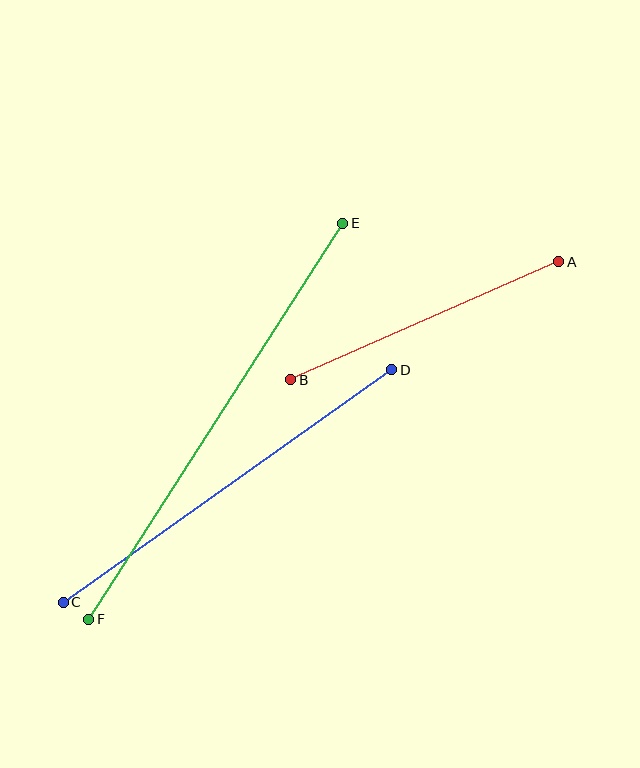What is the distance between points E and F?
The distance is approximately 471 pixels.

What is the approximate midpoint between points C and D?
The midpoint is at approximately (228, 486) pixels.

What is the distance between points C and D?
The distance is approximately 402 pixels.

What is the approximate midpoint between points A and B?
The midpoint is at approximately (425, 321) pixels.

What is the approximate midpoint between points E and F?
The midpoint is at approximately (216, 421) pixels.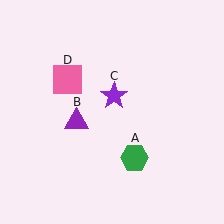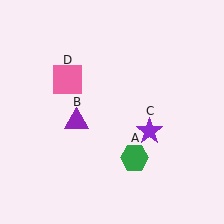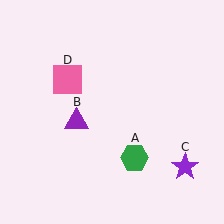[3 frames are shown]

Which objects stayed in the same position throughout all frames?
Green hexagon (object A) and purple triangle (object B) and pink square (object D) remained stationary.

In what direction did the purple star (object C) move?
The purple star (object C) moved down and to the right.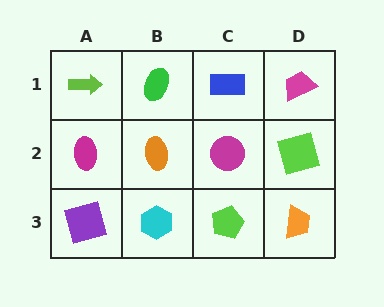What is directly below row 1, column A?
A magenta ellipse.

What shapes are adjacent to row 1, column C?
A magenta circle (row 2, column C), a green ellipse (row 1, column B), a magenta trapezoid (row 1, column D).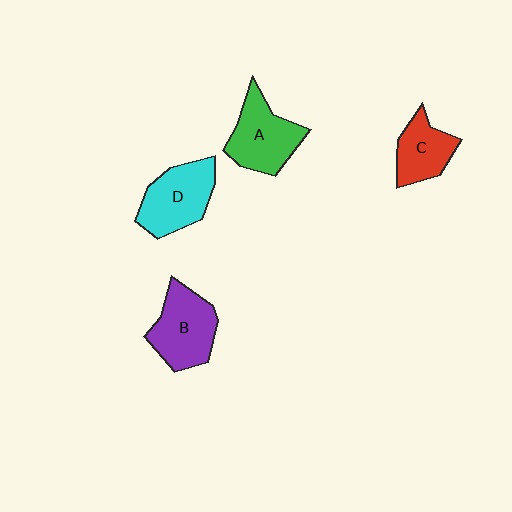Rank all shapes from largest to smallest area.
From largest to smallest: B (purple), D (cyan), A (green), C (red).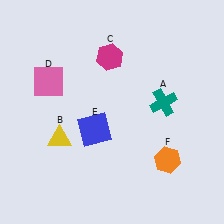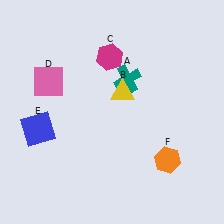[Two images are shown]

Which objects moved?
The objects that moved are: the teal cross (A), the yellow triangle (B), the blue square (E).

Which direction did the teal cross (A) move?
The teal cross (A) moved left.